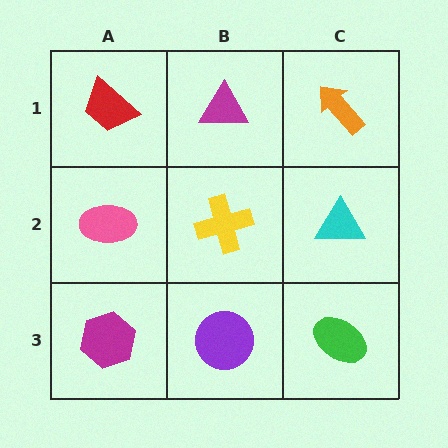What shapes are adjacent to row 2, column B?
A magenta triangle (row 1, column B), a purple circle (row 3, column B), a pink ellipse (row 2, column A), a cyan triangle (row 2, column C).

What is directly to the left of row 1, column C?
A magenta triangle.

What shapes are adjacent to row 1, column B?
A yellow cross (row 2, column B), a red trapezoid (row 1, column A), an orange arrow (row 1, column C).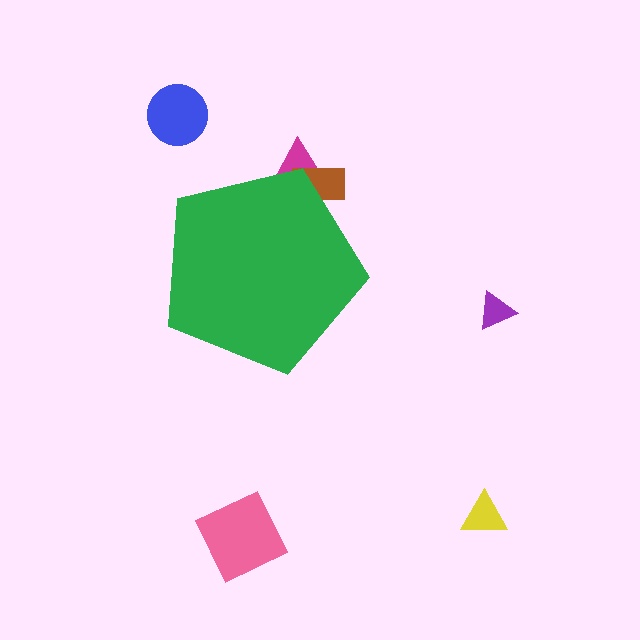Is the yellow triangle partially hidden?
No, the yellow triangle is fully visible.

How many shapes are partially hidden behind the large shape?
2 shapes are partially hidden.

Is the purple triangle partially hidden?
No, the purple triangle is fully visible.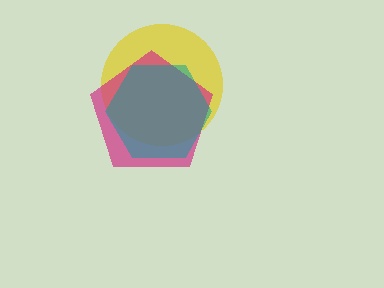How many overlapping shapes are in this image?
There are 3 overlapping shapes in the image.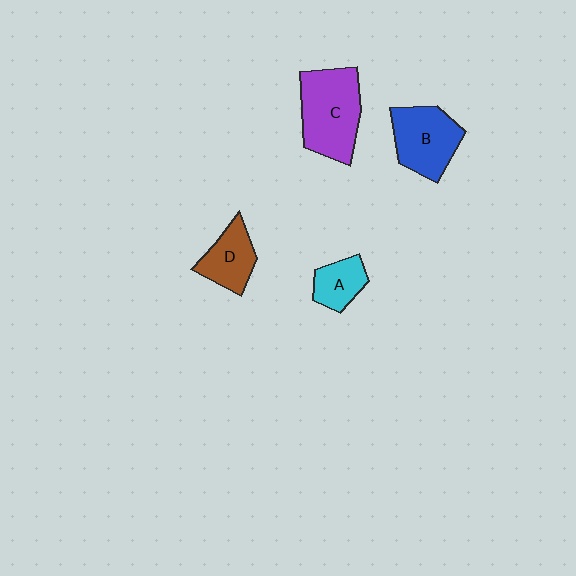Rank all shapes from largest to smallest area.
From largest to smallest: C (purple), B (blue), D (brown), A (cyan).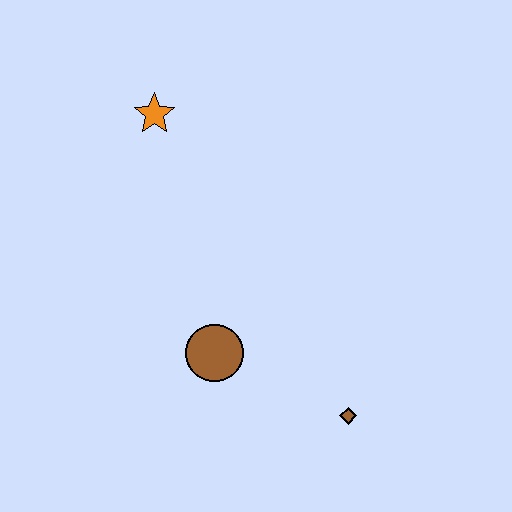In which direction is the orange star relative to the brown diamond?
The orange star is above the brown diamond.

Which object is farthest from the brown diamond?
The orange star is farthest from the brown diamond.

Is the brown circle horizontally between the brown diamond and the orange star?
Yes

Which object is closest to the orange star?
The brown circle is closest to the orange star.